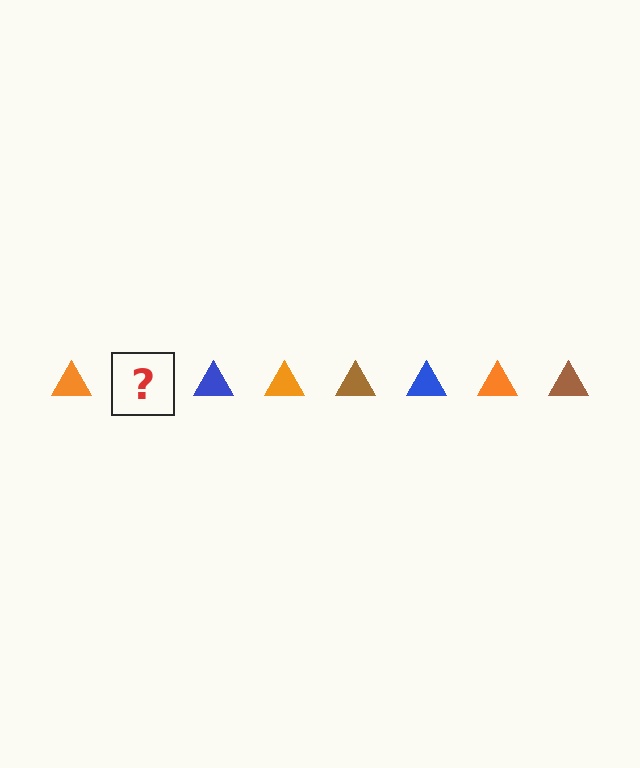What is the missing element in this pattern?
The missing element is a brown triangle.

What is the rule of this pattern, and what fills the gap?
The rule is that the pattern cycles through orange, brown, blue triangles. The gap should be filled with a brown triangle.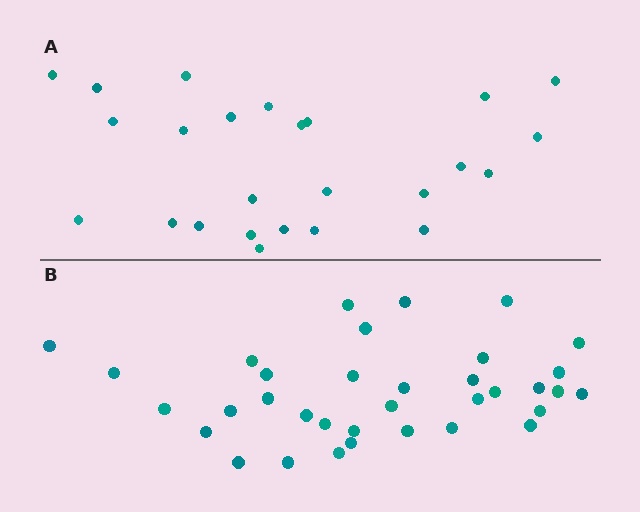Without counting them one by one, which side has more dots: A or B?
Region B (the bottom region) has more dots.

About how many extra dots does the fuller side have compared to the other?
Region B has roughly 10 or so more dots than region A.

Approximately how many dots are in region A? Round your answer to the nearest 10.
About 20 dots. (The exact count is 25, which rounds to 20.)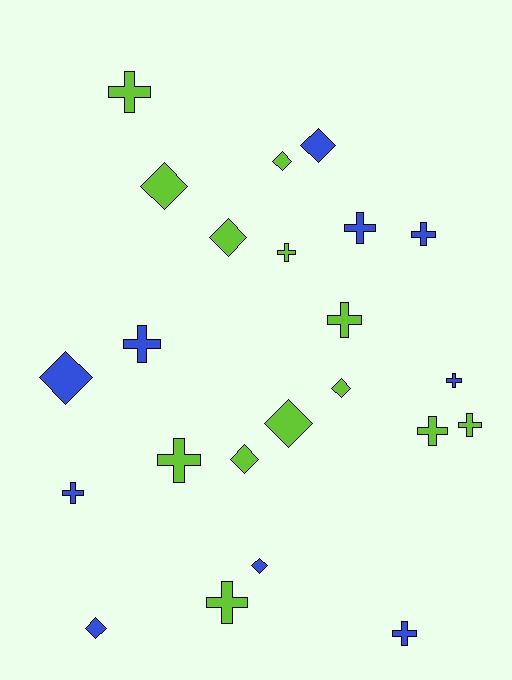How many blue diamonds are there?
There are 4 blue diamonds.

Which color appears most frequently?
Lime, with 13 objects.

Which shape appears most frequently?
Cross, with 13 objects.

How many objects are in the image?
There are 23 objects.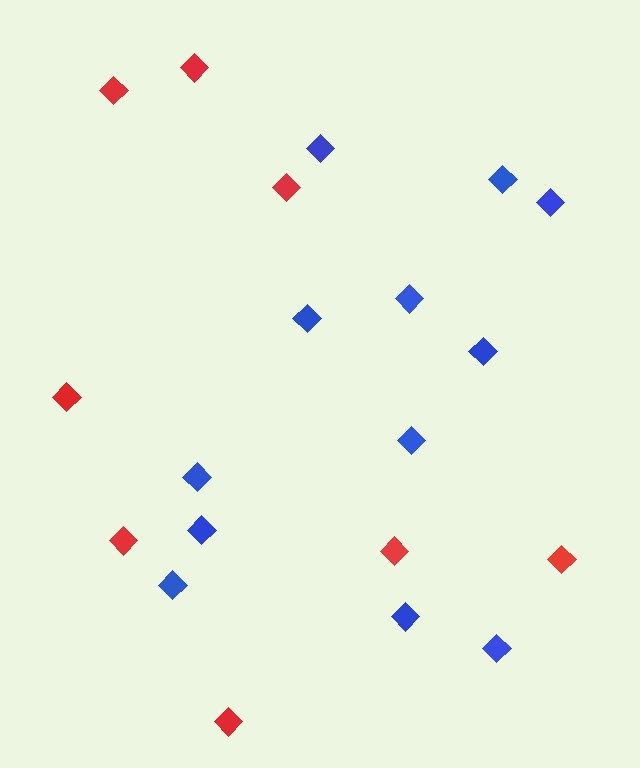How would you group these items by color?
There are 2 groups: one group of red diamonds (8) and one group of blue diamonds (12).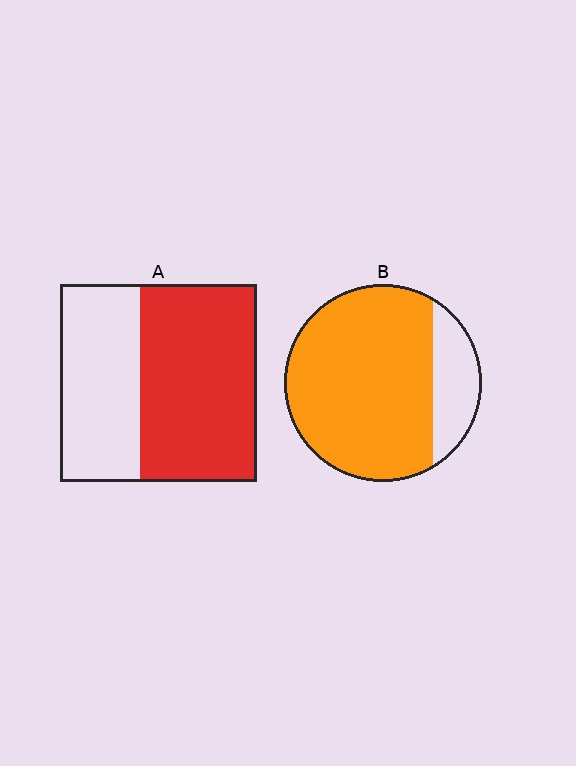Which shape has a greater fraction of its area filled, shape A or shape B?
Shape B.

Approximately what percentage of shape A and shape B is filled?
A is approximately 60% and B is approximately 80%.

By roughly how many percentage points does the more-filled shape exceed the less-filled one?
By roughly 20 percentage points (B over A).